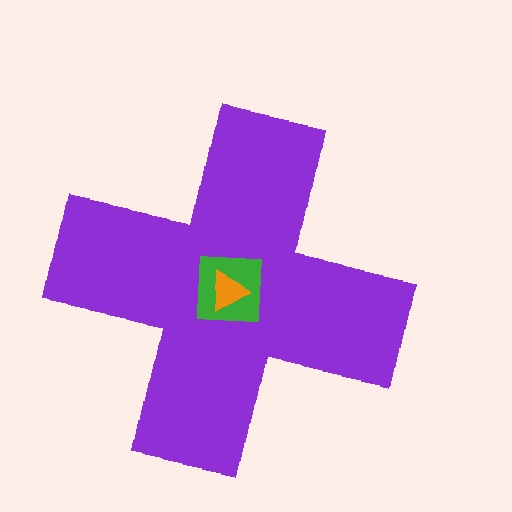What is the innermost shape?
The orange triangle.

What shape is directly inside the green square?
The orange triangle.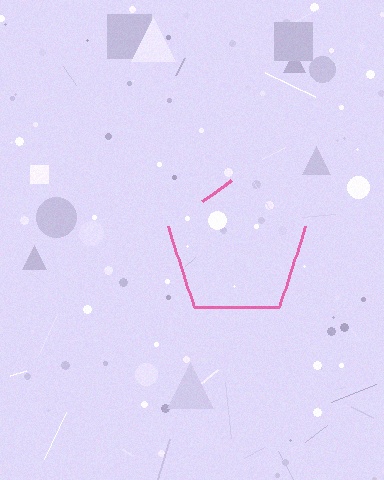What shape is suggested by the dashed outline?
The dashed outline suggests a pentagon.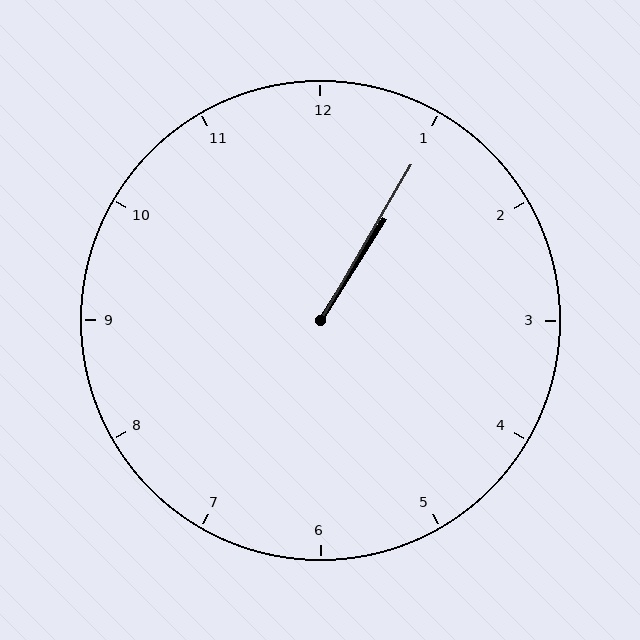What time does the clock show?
1:05.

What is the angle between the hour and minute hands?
Approximately 2 degrees.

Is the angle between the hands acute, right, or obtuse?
It is acute.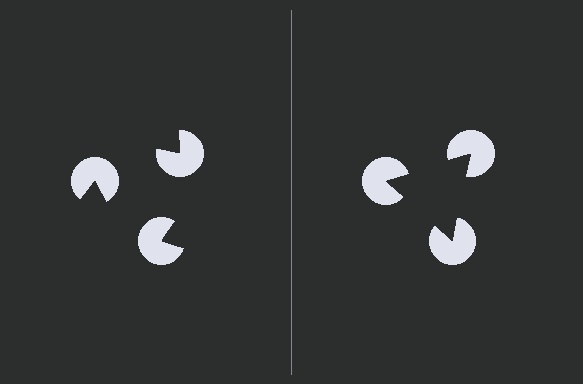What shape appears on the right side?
An illusory triangle.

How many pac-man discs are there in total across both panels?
6 — 3 on each side.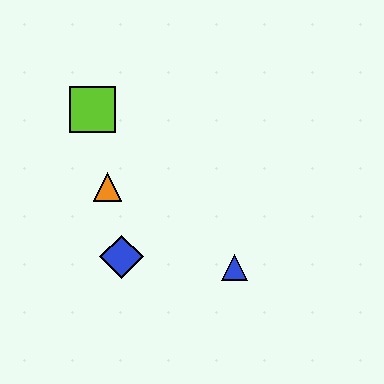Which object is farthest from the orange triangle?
The blue triangle is farthest from the orange triangle.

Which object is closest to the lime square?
The orange triangle is closest to the lime square.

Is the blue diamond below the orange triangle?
Yes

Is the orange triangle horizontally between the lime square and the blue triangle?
Yes